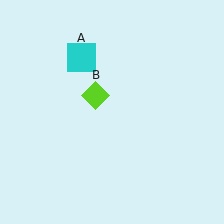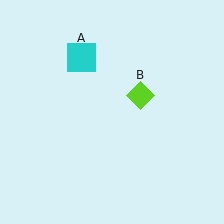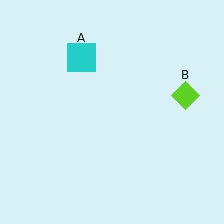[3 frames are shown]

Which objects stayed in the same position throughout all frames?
Cyan square (object A) remained stationary.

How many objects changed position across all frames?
1 object changed position: lime diamond (object B).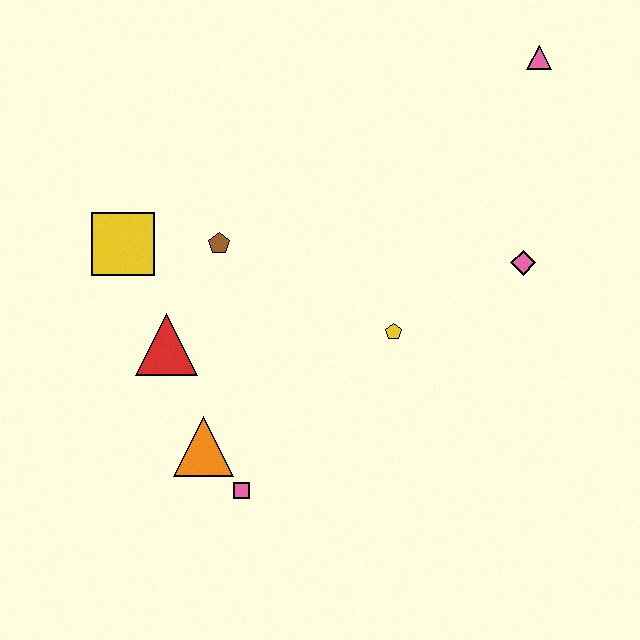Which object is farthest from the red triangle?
The pink triangle is farthest from the red triangle.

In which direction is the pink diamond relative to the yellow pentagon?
The pink diamond is to the right of the yellow pentagon.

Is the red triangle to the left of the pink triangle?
Yes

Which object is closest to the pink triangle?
The pink diamond is closest to the pink triangle.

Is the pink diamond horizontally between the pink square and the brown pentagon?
No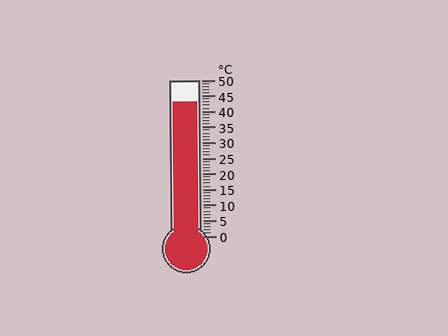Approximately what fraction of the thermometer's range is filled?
The thermometer is filled to approximately 85% of its range.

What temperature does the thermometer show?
The thermometer shows approximately 43°C.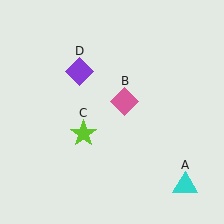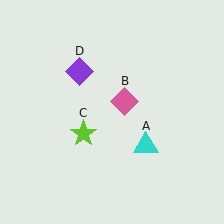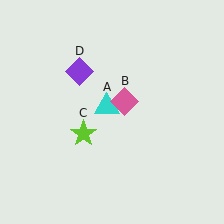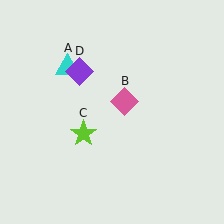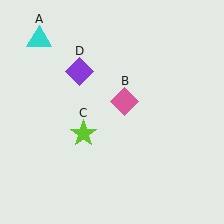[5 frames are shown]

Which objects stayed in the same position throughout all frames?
Pink diamond (object B) and lime star (object C) and purple diamond (object D) remained stationary.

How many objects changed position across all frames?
1 object changed position: cyan triangle (object A).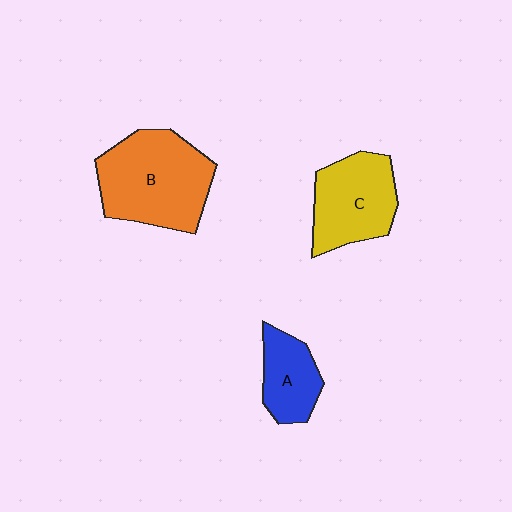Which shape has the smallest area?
Shape A (blue).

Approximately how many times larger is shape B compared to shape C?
Approximately 1.4 times.